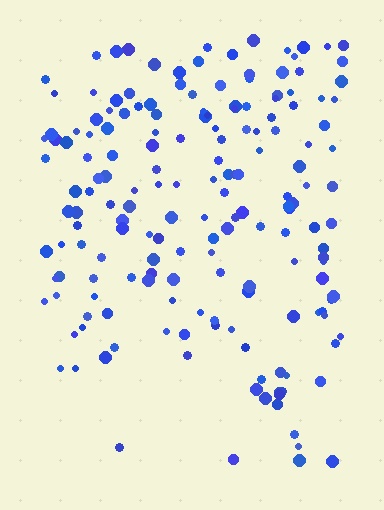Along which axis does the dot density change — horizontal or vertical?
Vertical.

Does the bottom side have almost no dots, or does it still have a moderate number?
Still a moderate number, just noticeably fewer than the top.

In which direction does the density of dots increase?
From bottom to top, with the top side densest.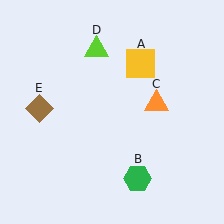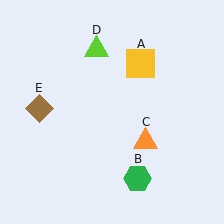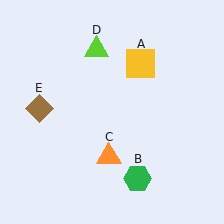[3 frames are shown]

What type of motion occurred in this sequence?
The orange triangle (object C) rotated clockwise around the center of the scene.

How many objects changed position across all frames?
1 object changed position: orange triangle (object C).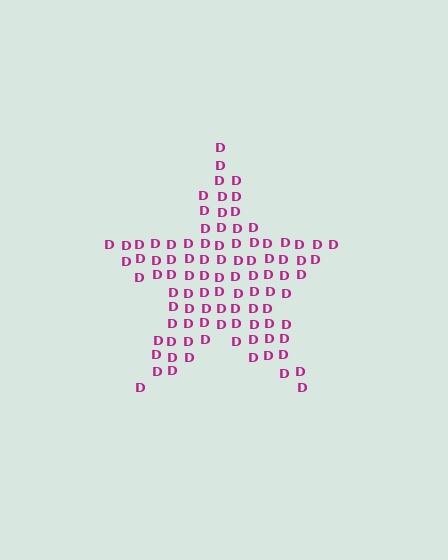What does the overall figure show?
The overall figure shows a star.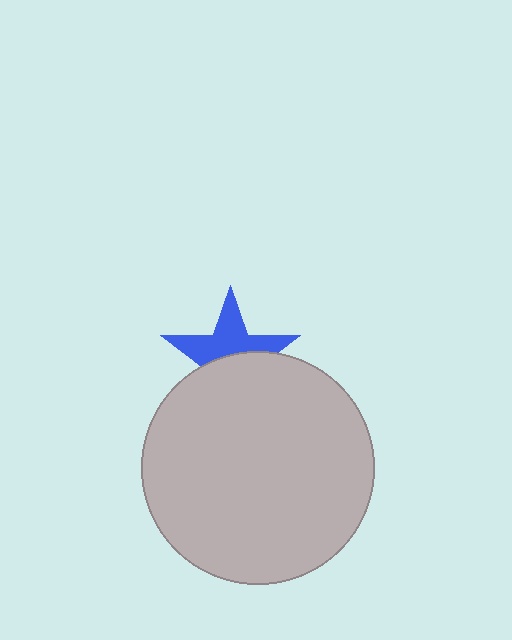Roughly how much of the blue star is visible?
About half of it is visible (roughly 51%).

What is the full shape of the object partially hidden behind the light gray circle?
The partially hidden object is a blue star.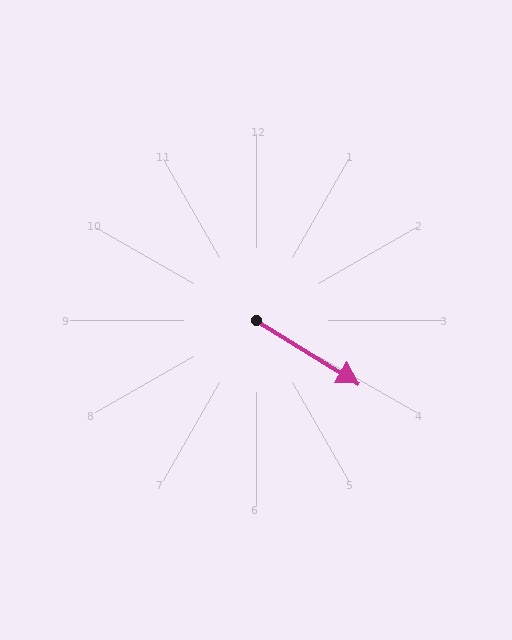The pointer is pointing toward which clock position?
Roughly 4 o'clock.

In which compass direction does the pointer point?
Southeast.